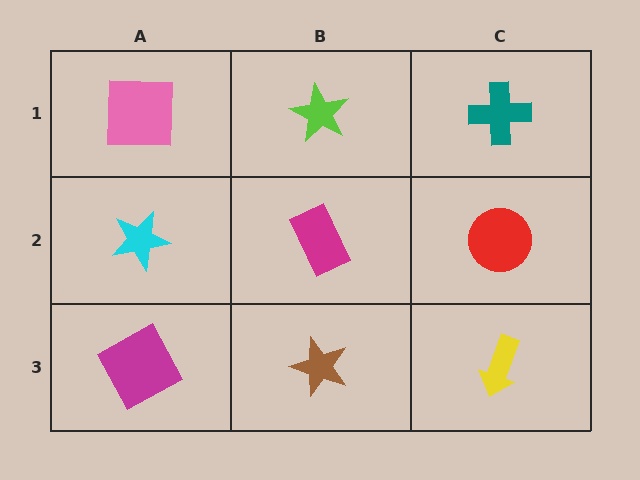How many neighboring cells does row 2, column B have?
4.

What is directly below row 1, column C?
A red circle.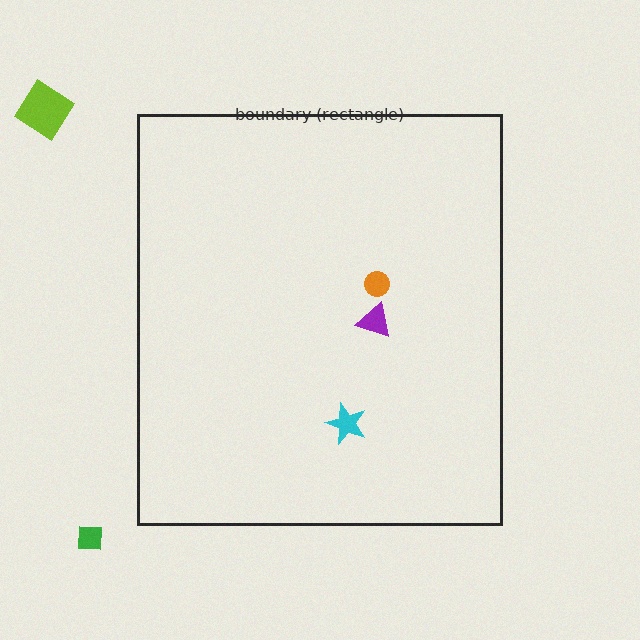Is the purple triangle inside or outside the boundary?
Inside.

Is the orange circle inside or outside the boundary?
Inside.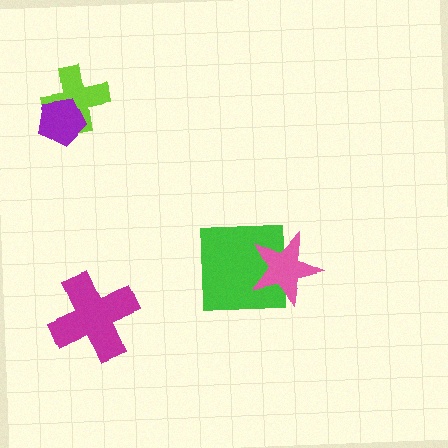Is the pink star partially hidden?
No, no other shape covers it.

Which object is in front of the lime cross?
The purple pentagon is in front of the lime cross.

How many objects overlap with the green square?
1 object overlaps with the green square.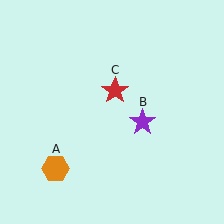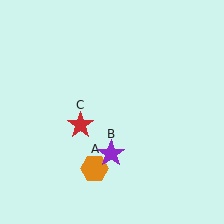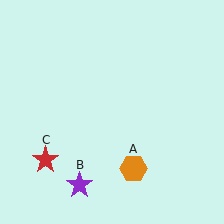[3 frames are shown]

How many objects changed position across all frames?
3 objects changed position: orange hexagon (object A), purple star (object B), red star (object C).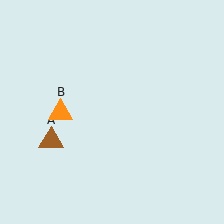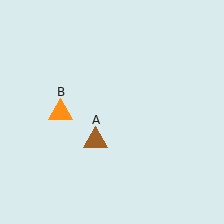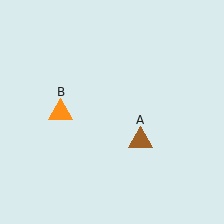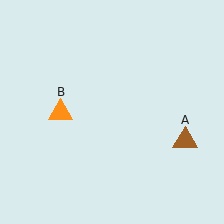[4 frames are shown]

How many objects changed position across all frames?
1 object changed position: brown triangle (object A).